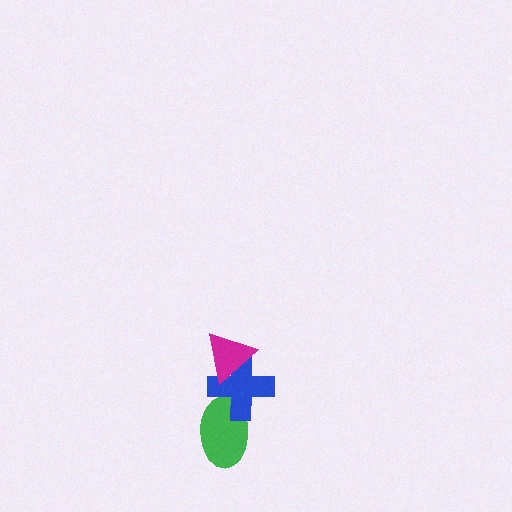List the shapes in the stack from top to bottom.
From top to bottom: the magenta triangle, the blue cross, the green ellipse.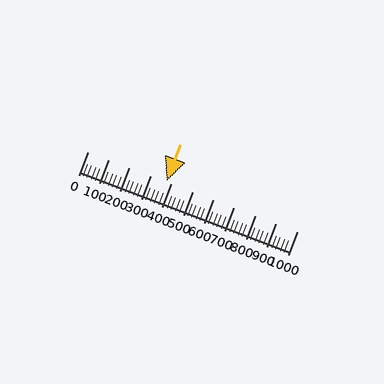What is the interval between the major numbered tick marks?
The major tick marks are spaced 100 units apart.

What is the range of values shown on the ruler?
The ruler shows values from 0 to 1000.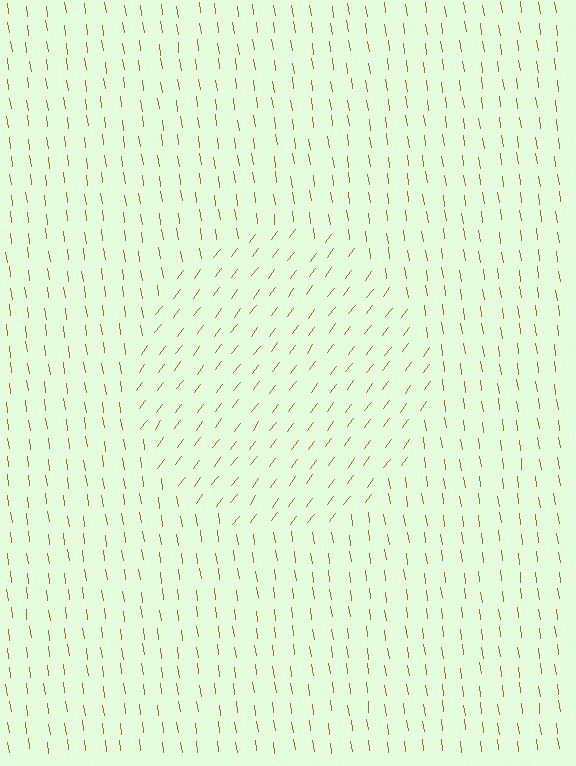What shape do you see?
I see a circle.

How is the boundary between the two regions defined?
The boundary is defined purely by a change in line orientation (approximately 45 degrees difference). All lines are the same color and thickness.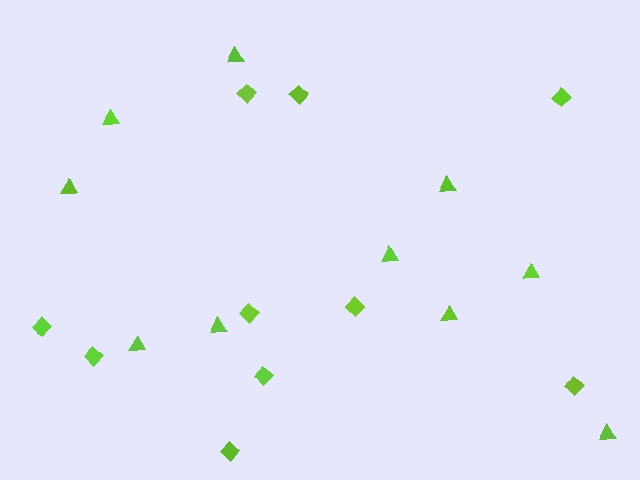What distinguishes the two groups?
There are 2 groups: one group of triangles (10) and one group of diamonds (10).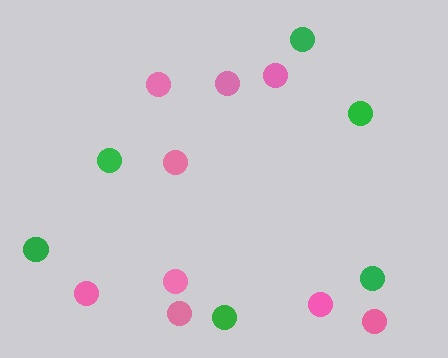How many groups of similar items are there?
There are 2 groups: one group of green circles (6) and one group of pink circles (9).